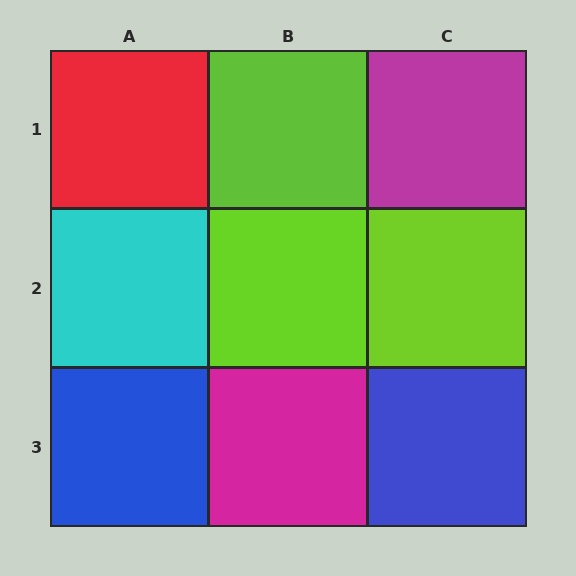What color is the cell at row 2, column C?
Lime.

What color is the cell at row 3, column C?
Blue.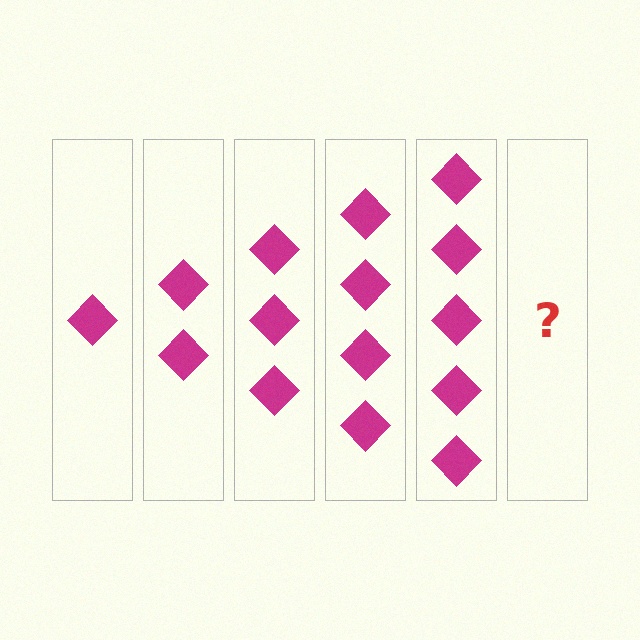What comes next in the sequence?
The next element should be 6 diamonds.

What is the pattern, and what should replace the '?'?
The pattern is that each step adds one more diamond. The '?' should be 6 diamonds.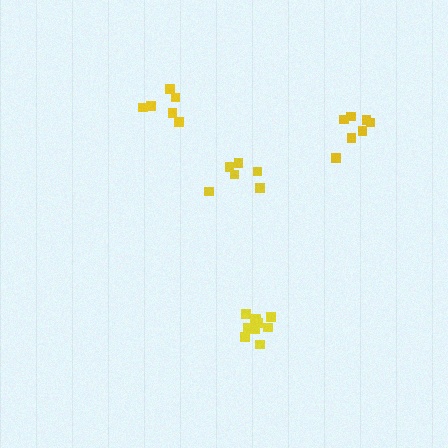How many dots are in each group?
Group 1: 6 dots, Group 2: 10 dots, Group 3: 7 dots, Group 4: 6 dots (29 total).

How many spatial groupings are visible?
There are 4 spatial groupings.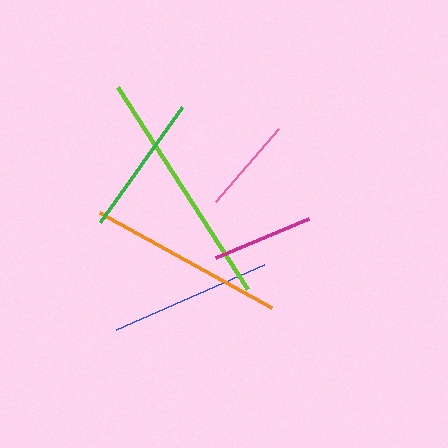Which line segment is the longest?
The lime line is the longest at approximately 240 pixels.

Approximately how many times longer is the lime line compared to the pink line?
The lime line is approximately 2.5 times the length of the pink line.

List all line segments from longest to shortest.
From longest to shortest: lime, orange, blue, green, magenta, pink.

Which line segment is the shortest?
The pink line is the shortest at approximately 96 pixels.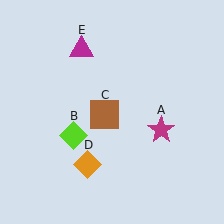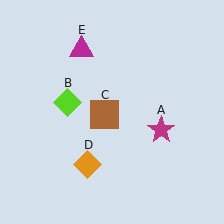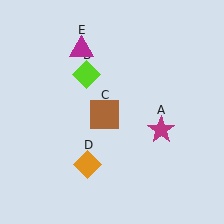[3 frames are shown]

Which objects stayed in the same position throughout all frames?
Magenta star (object A) and brown square (object C) and orange diamond (object D) and magenta triangle (object E) remained stationary.